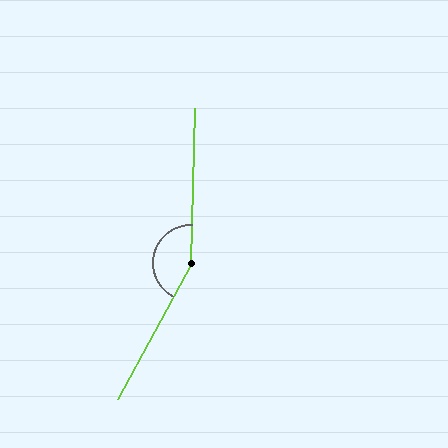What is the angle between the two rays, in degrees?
Approximately 153 degrees.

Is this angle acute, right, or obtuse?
It is obtuse.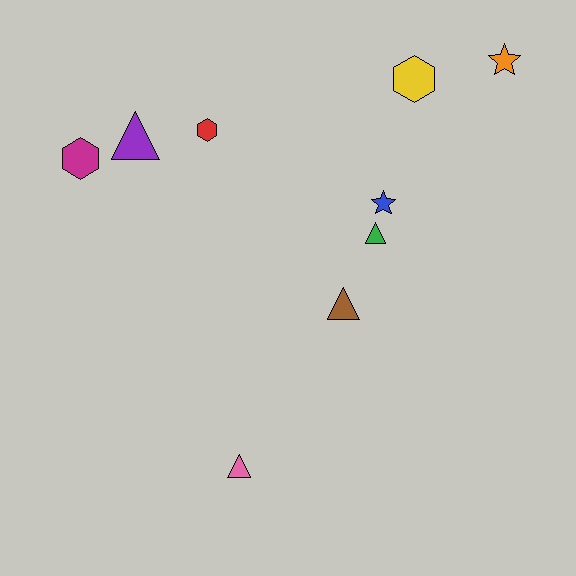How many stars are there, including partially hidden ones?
There are 2 stars.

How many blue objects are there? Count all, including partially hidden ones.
There is 1 blue object.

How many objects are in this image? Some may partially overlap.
There are 9 objects.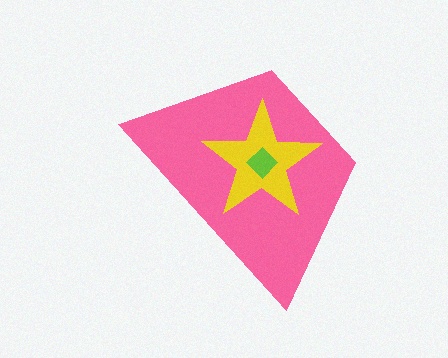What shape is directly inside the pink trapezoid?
The yellow star.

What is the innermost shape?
The lime diamond.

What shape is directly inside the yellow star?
The lime diamond.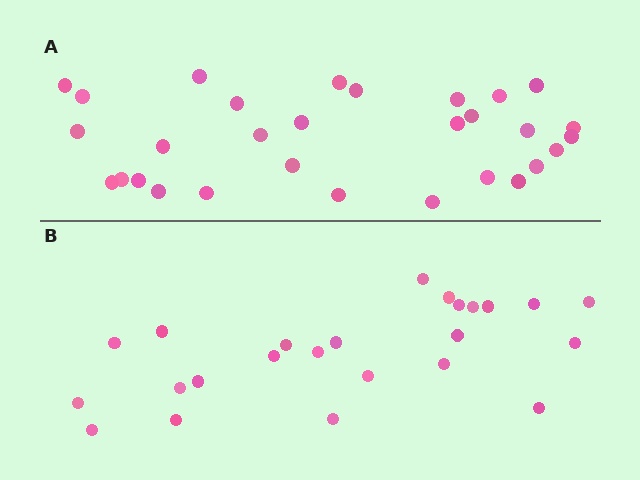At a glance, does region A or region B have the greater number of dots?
Region A (the top region) has more dots.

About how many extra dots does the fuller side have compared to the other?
Region A has about 6 more dots than region B.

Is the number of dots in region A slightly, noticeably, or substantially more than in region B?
Region A has noticeably more, but not dramatically so. The ratio is roughly 1.2 to 1.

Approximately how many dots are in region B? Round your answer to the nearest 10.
About 20 dots. (The exact count is 24, which rounds to 20.)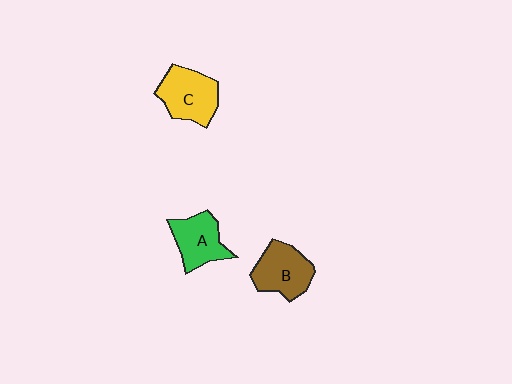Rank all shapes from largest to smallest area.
From largest to smallest: C (yellow), B (brown), A (green).